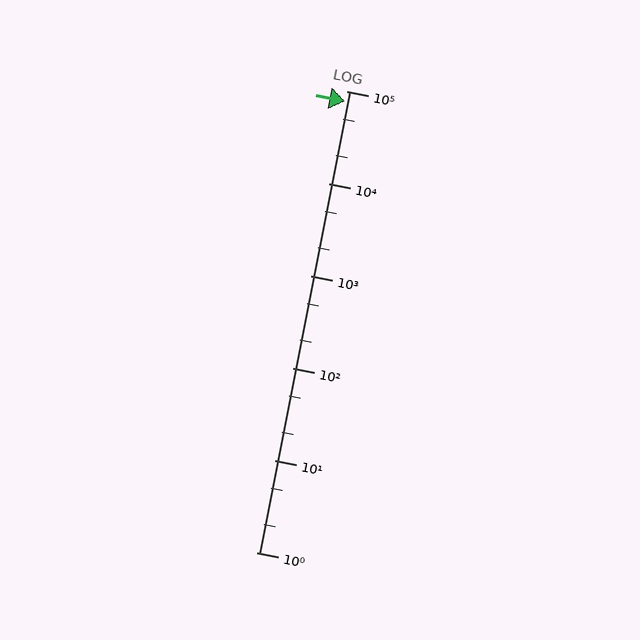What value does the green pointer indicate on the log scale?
The pointer indicates approximately 77000.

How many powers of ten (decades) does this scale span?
The scale spans 5 decades, from 1 to 100000.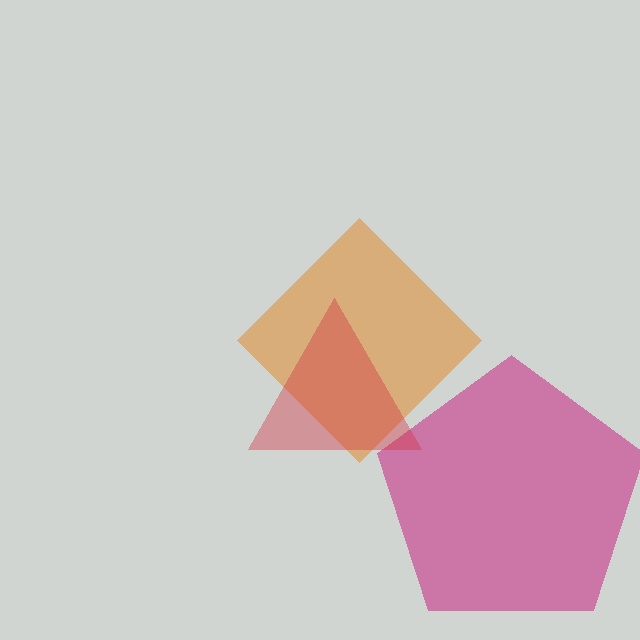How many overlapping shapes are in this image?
There are 3 overlapping shapes in the image.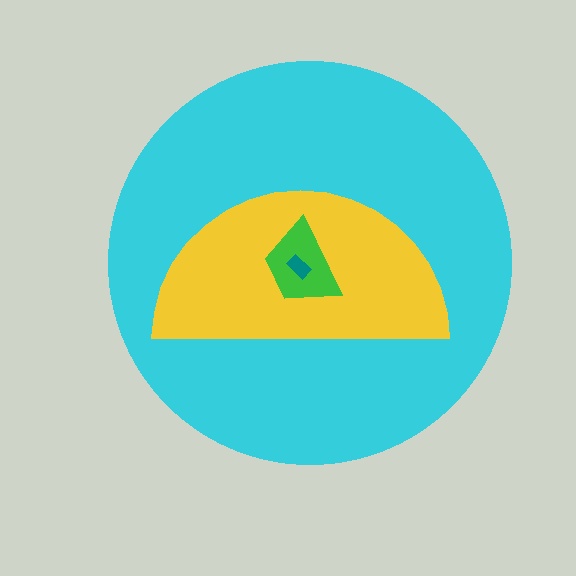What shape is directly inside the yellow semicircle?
The green trapezoid.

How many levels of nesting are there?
4.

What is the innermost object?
The teal rectangle.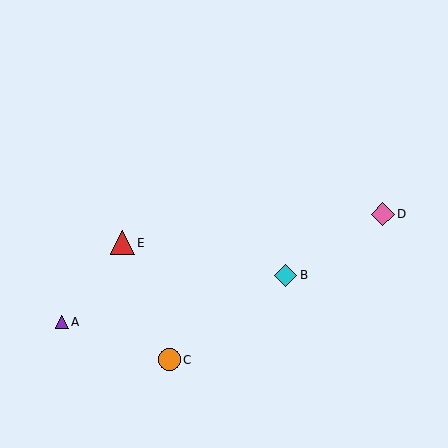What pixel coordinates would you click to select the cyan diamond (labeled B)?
Click at (286, 275) to select the cyan diamond B.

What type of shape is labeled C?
Shape C is an orange circle.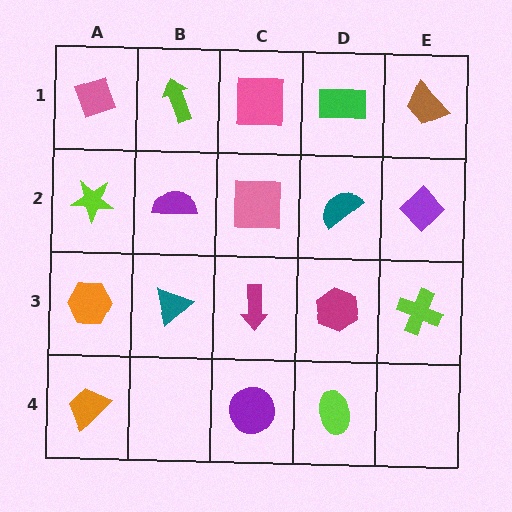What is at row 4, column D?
A lime ellipse.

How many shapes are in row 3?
5 shapes.